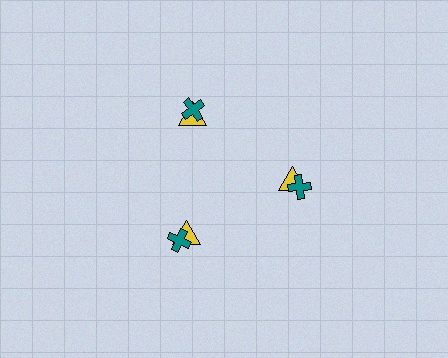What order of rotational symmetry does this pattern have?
This pattern has 3-fold rotational symmetry.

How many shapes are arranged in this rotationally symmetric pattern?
There are 6 shapes, arranged in 3 groups of 2.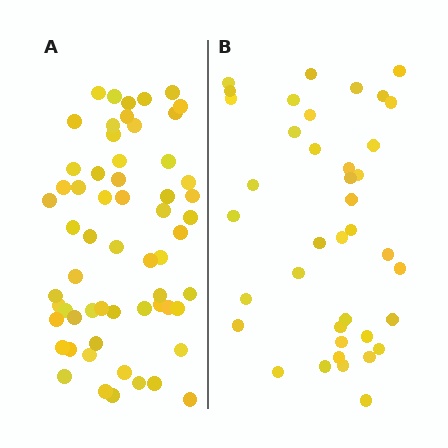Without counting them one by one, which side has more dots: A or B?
Region A (the left region) has more dots.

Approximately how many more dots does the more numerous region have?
Region A has approximately 20 more dots than region B.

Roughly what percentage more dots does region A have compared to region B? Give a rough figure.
About 55% more.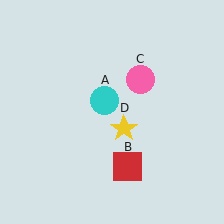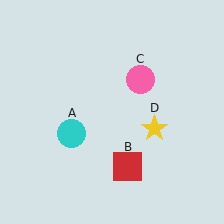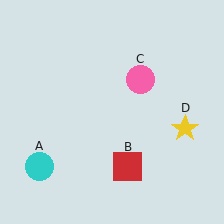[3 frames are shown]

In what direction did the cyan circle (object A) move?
The cyan circle (object A) moved down and to the left.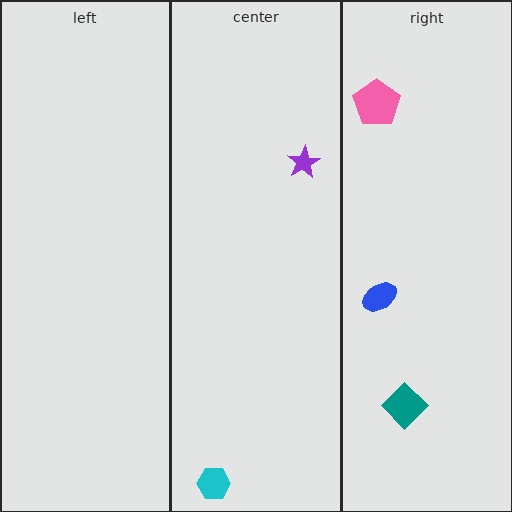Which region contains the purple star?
The center region.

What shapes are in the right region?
The blue ellipse, the pink pentagon, the teal diamond.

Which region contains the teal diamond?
The right region.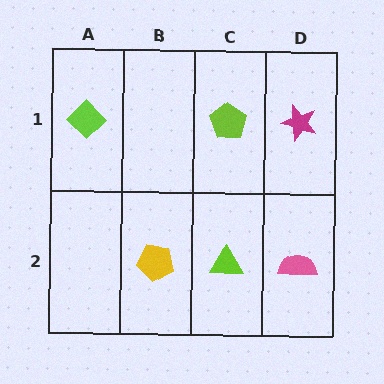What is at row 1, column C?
A lime pentagon.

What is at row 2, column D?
A pink semicircle.